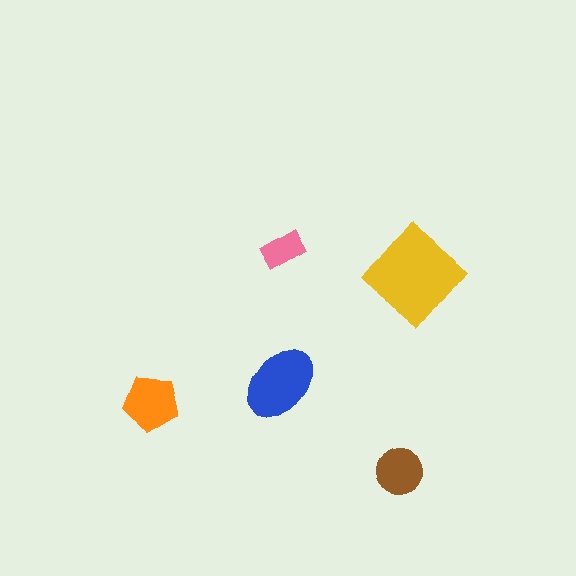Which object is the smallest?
The pink rectangle.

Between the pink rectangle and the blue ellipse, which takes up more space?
The blue ellipse.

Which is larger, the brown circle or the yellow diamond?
The yellow diamond.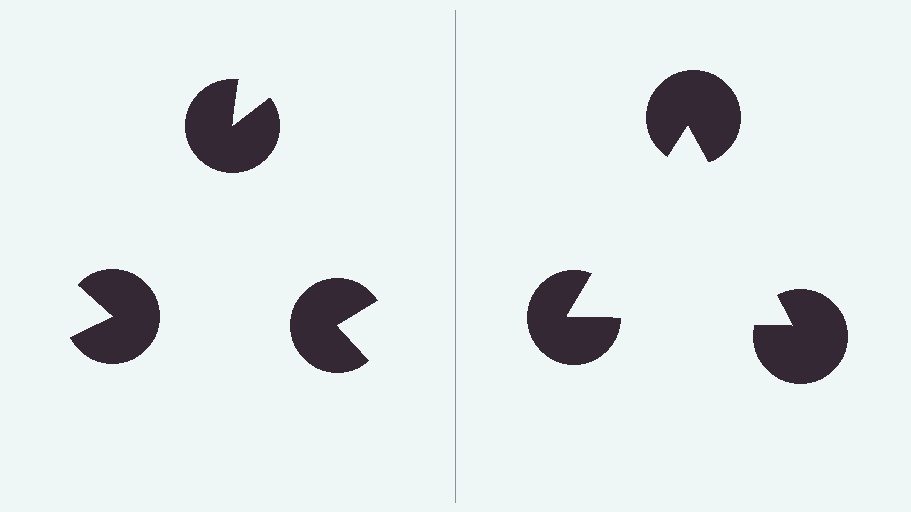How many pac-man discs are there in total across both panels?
6 — 3 on each side.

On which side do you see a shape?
An illusory triangle appears on the right side. On the left side the wedge cuts are rotated, so no coherent shape forms.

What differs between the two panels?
The pac-man discs are positioned identically on both sides; only the wedge orientations differ. On the right they align to a triangle; on the left they are misaligned.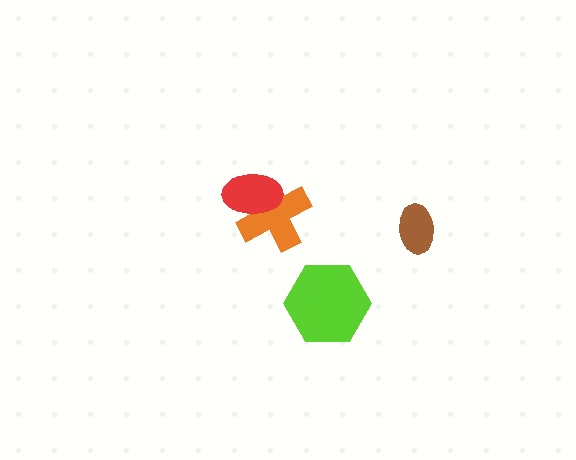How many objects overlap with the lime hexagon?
0 objects overlap with the lime hexagon.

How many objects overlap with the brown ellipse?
0 objects overlap with the brown ellipse.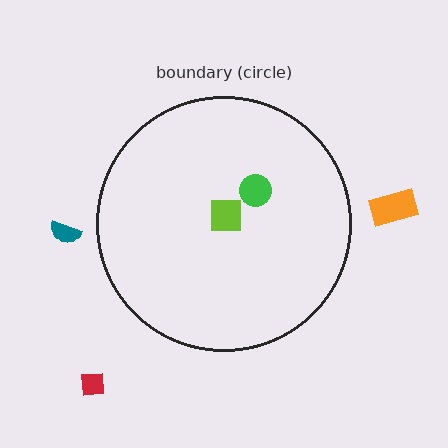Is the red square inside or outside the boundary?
Outside.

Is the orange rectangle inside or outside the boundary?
Outside.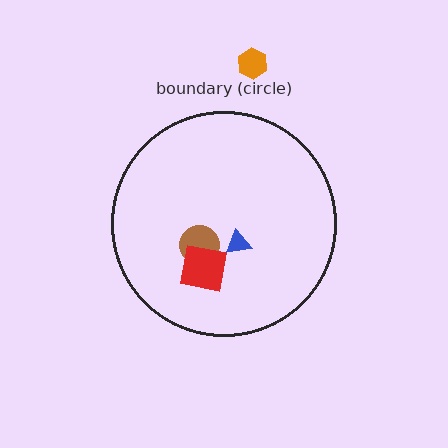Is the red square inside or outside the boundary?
Inside.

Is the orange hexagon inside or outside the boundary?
Outside.